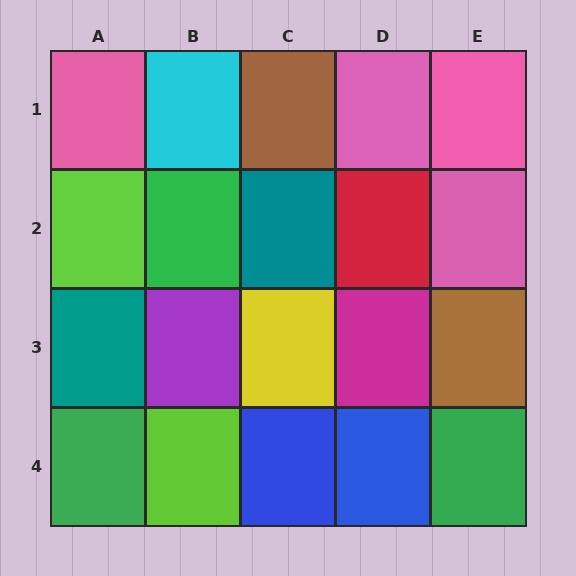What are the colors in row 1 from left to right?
Pink, cyan, brown, pink, pink.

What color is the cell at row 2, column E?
Pink.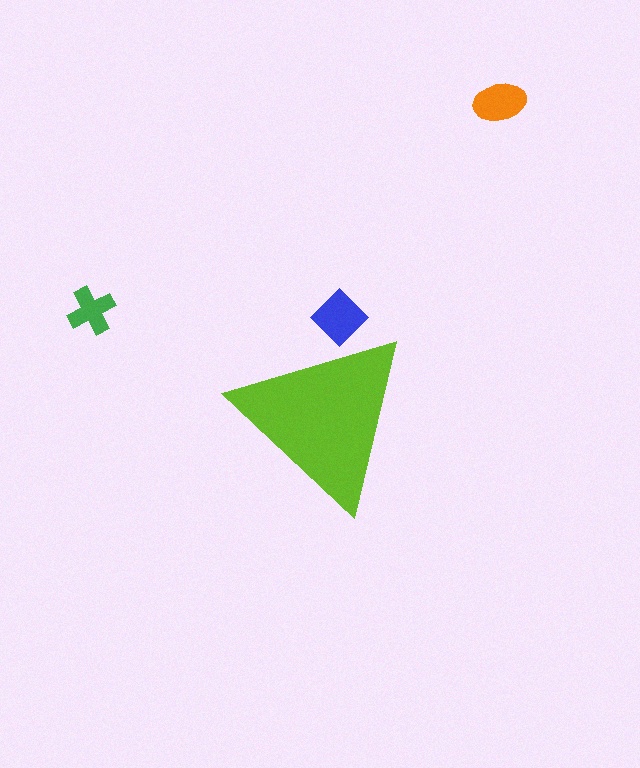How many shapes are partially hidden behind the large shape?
1 shape is partially hidden.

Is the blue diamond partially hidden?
Yes, the blue diamond is partially hidden behind the lime triangle.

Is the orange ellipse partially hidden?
No, the orange ellipse is fully visible.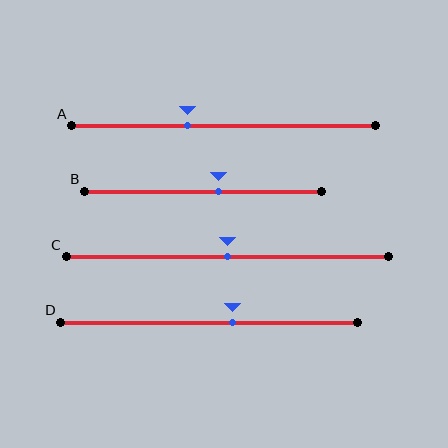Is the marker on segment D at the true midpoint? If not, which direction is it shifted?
No, the marker on segment D is shifted to the right by about 8% of the segment length.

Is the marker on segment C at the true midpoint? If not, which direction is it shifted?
Yes, the marker on segment C is at the true midpoint.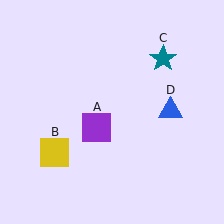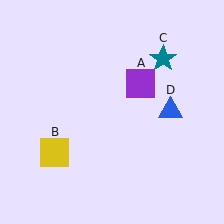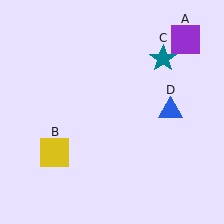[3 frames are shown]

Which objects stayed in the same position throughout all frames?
Yellow square (object B) and teal star (object C) and blue triangle (object D) remained stationary.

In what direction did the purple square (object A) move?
The purple square (object A) moved up and to the right.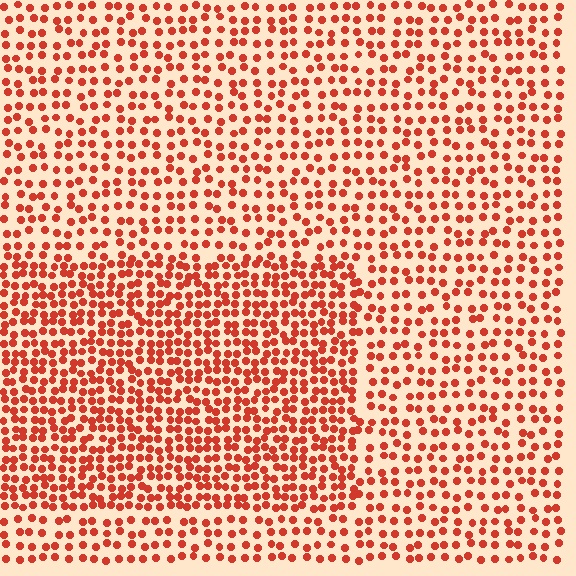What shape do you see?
I see a rectangle.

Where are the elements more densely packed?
The elements are more densely packed inside the rectangle boundary.